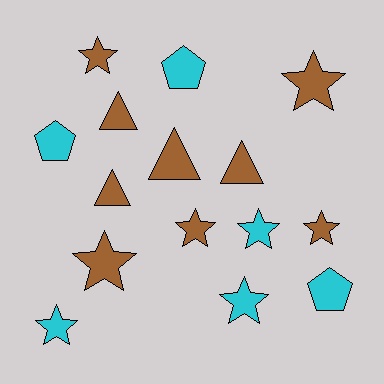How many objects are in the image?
There are 15 objects.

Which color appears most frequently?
Brown, with 9 objects.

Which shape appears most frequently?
Star, with 8 objects.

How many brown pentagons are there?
There are no brown pentagons.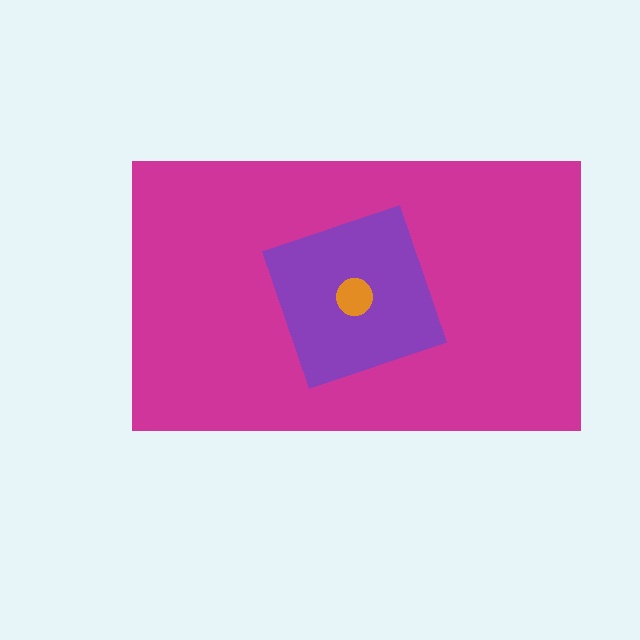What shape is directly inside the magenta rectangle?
The purple square.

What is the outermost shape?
The magenta rectangle.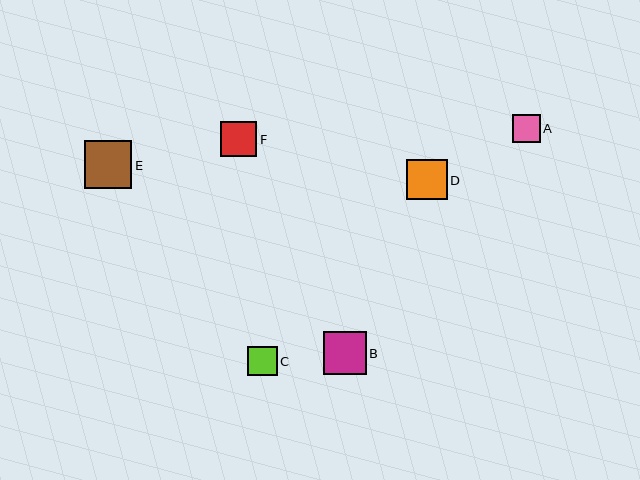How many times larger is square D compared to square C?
Square D is approximately 1.4 times the size of square C.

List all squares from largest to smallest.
From largest to smallest: E, B, D, F, C, A.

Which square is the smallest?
Square A is the smallest with a size of approximately 28 pixels.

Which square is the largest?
Square E is the largest with a size of approximately 47 pixels.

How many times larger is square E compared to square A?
Square E is approximately 1.7 times the size of square A.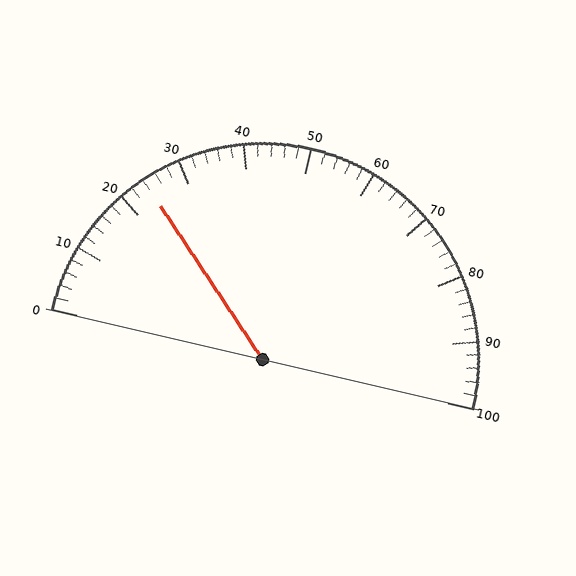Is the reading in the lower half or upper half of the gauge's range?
The reading is in the lower half of the range (0 to 100).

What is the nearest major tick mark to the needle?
The nearest major tick mark is 20.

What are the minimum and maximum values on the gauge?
The gauge ranges from 0 to 100.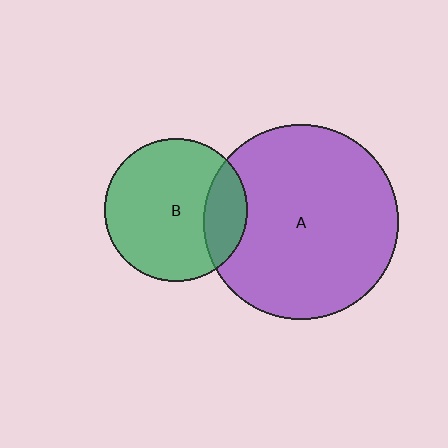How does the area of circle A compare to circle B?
Approximately 1.9 times.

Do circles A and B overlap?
Yes.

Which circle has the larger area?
Circle A (purple).